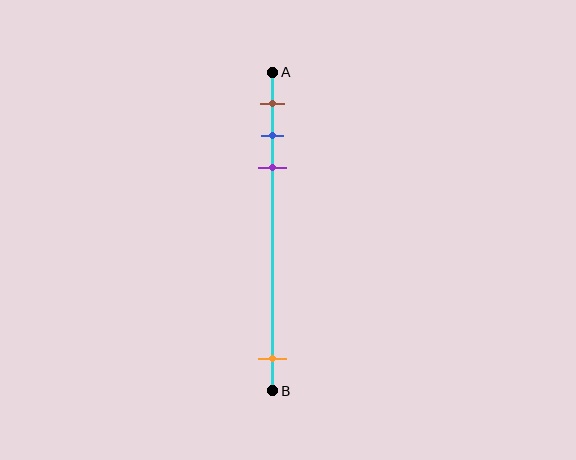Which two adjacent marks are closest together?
The blue and purple marks are the closest adjacent pair.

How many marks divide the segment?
There are 4 marks dividing the segment.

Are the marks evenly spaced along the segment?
No, the marks are not evenly spaced.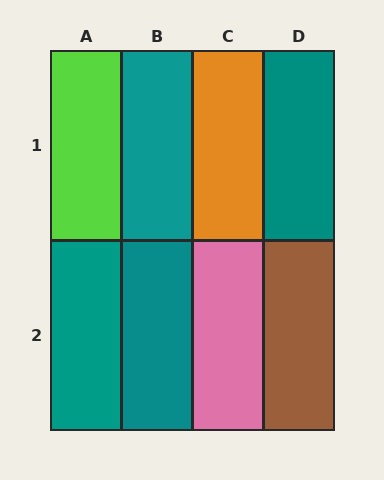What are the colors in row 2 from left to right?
Teal, teal, pink, brown.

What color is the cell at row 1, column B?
Teal.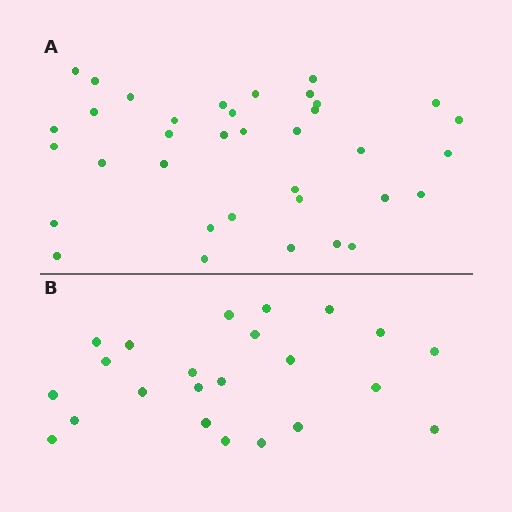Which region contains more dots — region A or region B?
Region A (the top region) has more dots.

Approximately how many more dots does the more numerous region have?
Region A has approximately 15 more dots than region B.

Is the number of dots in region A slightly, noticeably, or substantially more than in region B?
Region A has substantially more. The ratio is roughly 1.6 to 1.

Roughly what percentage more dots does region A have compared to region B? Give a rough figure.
About 55% more.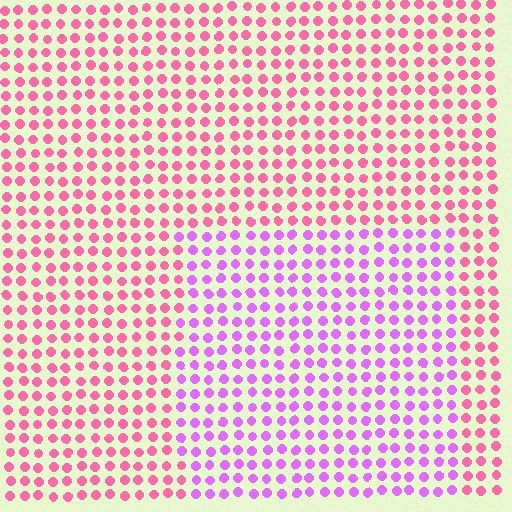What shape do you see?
I see a rectangle.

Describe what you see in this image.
The image is filled with small pink elements in a uniform arrangement. A rectangle-shaped region is visible where the elements are tinted to a slightly different hue, forming a subtle color boundary.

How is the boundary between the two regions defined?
The boundary is defined purely by a slight shift in hue (about 43 degrees). Spacing, size, and orientation are identical on both sides.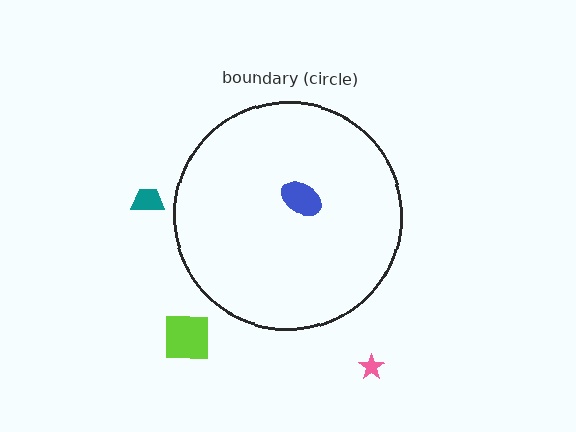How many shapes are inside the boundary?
1 inside, 3 outside.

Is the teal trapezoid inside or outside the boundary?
Outside.